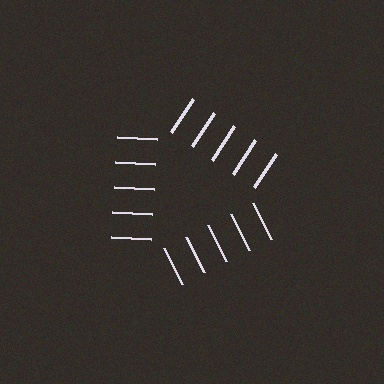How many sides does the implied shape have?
3 sides — the line-ends trace a triangle.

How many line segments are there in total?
15 — 5 along each of the 3 edges.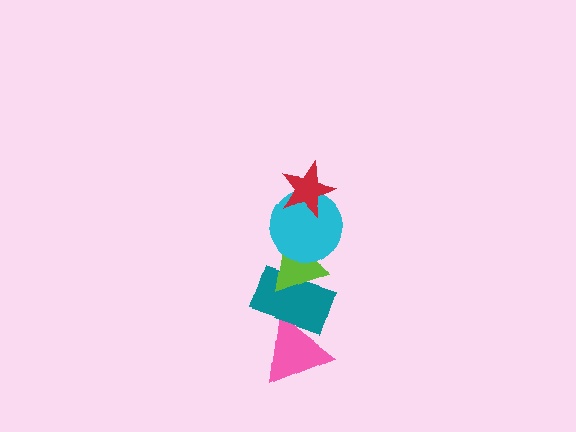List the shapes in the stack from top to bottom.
From top to bottom: the red star, the cyan circle, the lime triangle, the teal rectangle, the pink triangle.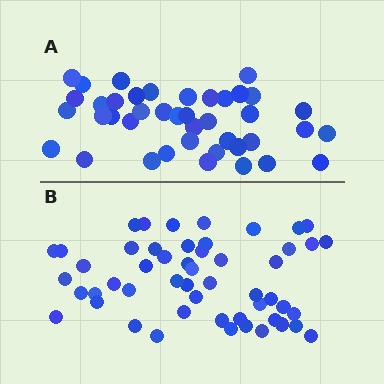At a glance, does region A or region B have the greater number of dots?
Region B (the bottom region) has more dots.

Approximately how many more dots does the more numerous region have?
Region B has roughly 12 or so more dots than region A.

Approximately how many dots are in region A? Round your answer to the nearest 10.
About 40 dots. (The exact count is 41, which rounds to 40.)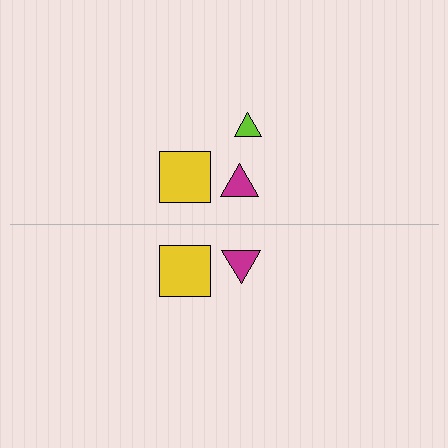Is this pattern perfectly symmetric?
No, the pattern is not perfectly symmetric. A lime triangle is missing from the bottom side.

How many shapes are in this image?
There are 5 shapes in this image.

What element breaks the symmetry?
A lime triangle is missing from the bottom side.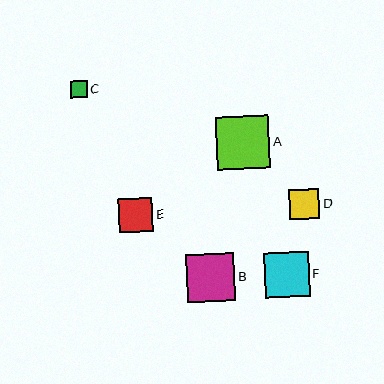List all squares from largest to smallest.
From largest to smallest: A, B, F, E, D, C.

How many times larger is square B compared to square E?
Square B is approximately 1.4 times the size of square E.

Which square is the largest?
Square A is the largest with a size of approximately 53 pixels.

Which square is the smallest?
Square C is the smallest with a size of approximately 17 pixels.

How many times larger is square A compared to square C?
Square A is approximately 3.1 times the size of square C.